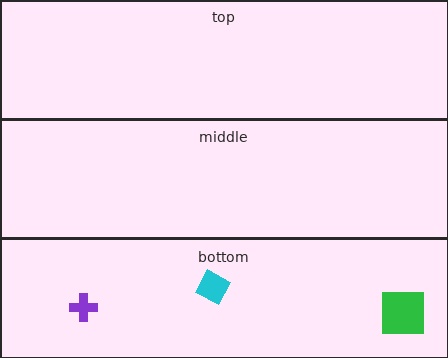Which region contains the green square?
The bottom region.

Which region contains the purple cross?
The bottom region.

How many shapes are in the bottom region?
3.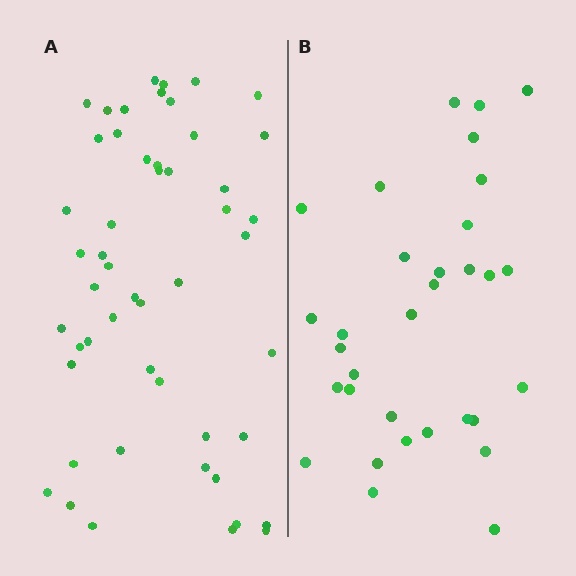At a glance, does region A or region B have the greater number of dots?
Region A (the left region) has more dots.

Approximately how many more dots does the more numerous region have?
Region A has approximately 20 more dots than region B.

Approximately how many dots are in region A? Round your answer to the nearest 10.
About 50 dots. (The exact count is 51, which rounds to 50.)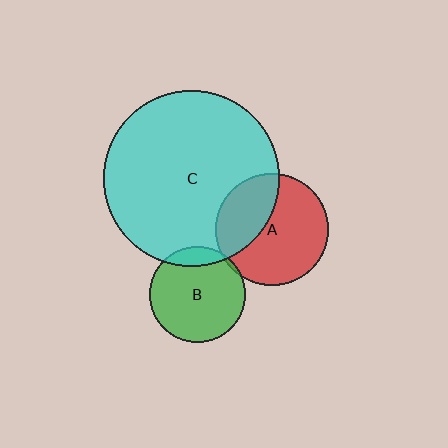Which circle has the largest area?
Circle C (cyan).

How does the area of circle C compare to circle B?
Approximately 3.4 times.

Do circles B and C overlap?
Yes.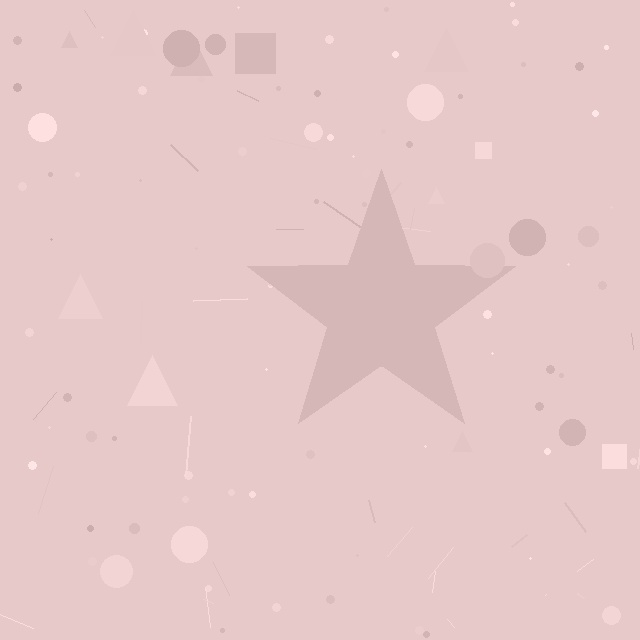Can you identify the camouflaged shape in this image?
The camouflaged shape is a star.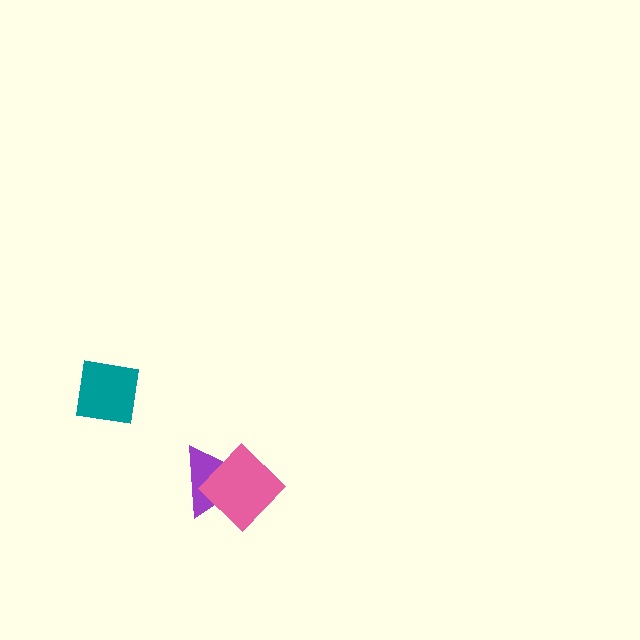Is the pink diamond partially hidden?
No, no other shape covers it.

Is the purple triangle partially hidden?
Yes, it is partially covered by another shape.